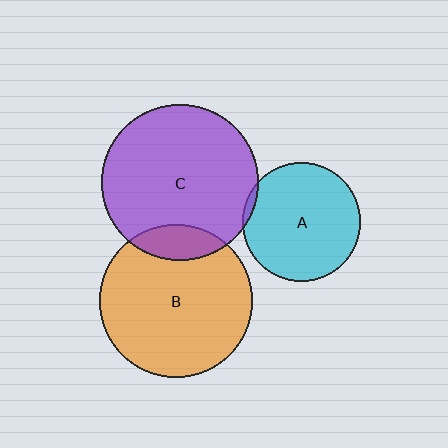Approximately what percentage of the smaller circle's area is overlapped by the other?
Approximately 15%.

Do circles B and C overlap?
Yes.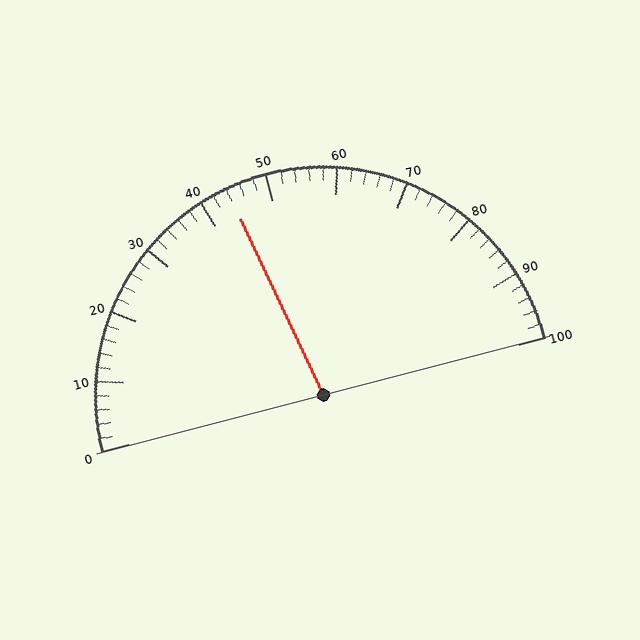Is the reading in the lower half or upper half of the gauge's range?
The reading is in the lower half of the range (0 to 100).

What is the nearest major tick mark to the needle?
The nearest major tick mark is 40.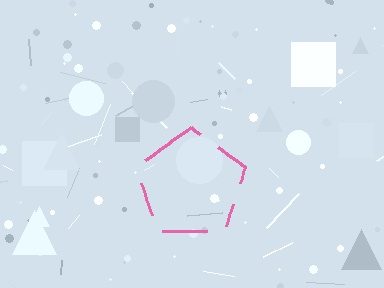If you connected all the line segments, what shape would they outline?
They would outline a pentagon.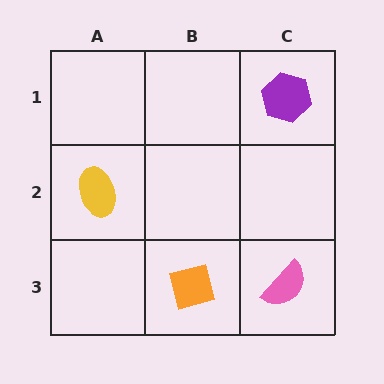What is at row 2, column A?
A yellow ellipse.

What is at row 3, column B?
An orange square.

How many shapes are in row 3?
2 shapes.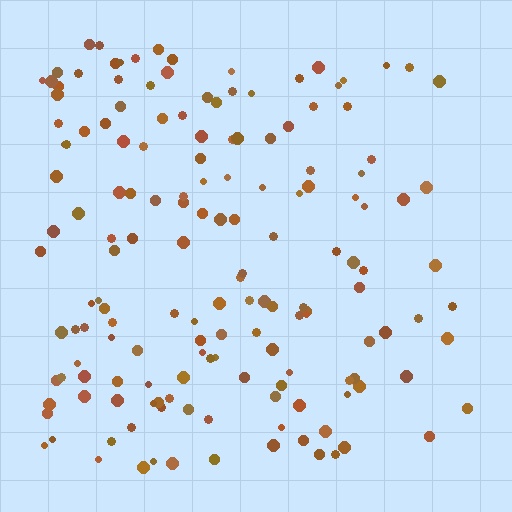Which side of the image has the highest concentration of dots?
The left.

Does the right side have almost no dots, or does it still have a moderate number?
Still a moderate number, just noticeably fewer than the left.